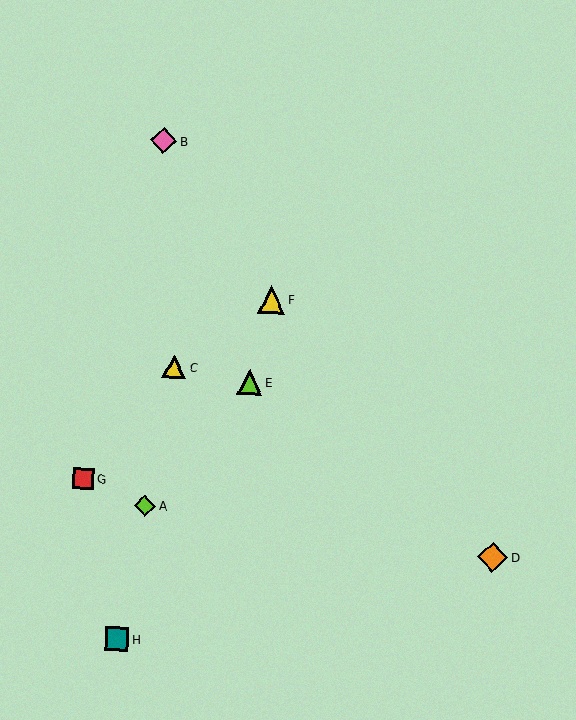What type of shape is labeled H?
Shape H is a teal square.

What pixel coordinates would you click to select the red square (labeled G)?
Click at (83, 479) to select the red square G.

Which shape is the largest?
The orange diamond (labeled D) is the largest.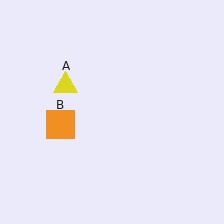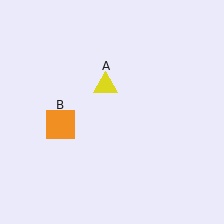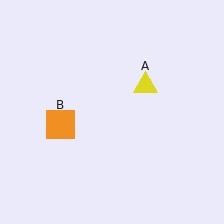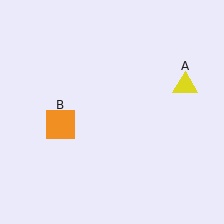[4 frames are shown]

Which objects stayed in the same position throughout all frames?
Orange square (object B) remained stationary.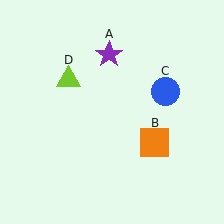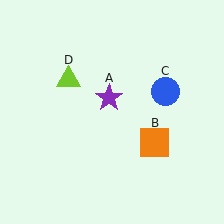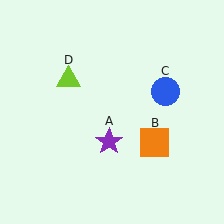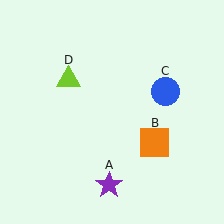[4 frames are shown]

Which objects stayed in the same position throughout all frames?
Orange square (object B) and blue circle (object C) and lime triangle (object D) remained stationary.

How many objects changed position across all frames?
1 object changed position: purple star (object A).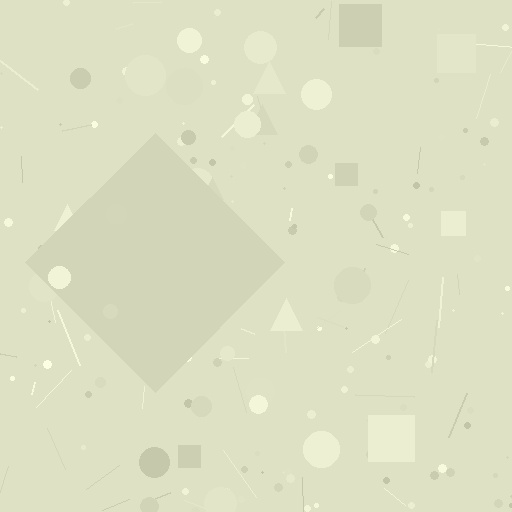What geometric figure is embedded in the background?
A diamond is embedded in the background.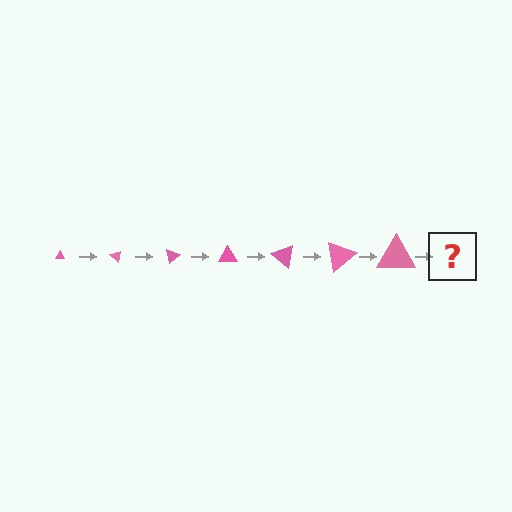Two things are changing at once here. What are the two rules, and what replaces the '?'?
The two rules are that the triangle grows larger each step and it rotates 40 degrees each step. The '?' should be a triangle, larger than the previous one and rotated 280 degrees from the start.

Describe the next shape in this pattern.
It should be a triangle, larger than the previous one and rotated 280 degrees from the start.